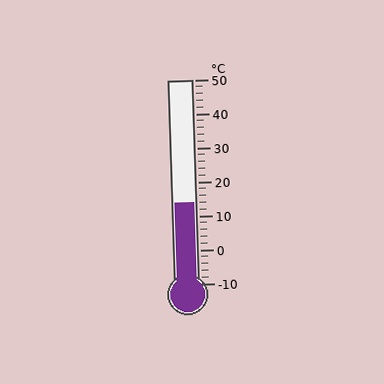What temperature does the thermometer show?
The thermometer shows approximately 14°C.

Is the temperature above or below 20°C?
The temperature is below 20°C.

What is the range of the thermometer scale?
The thermometer scale ranges from -10°C to 50°C.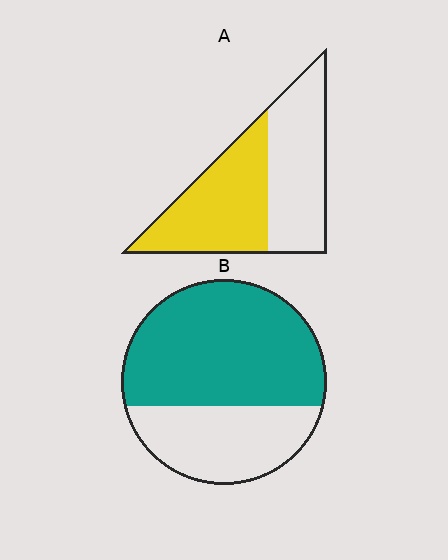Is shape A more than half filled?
Roughly half.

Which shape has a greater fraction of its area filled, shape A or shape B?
Shape B.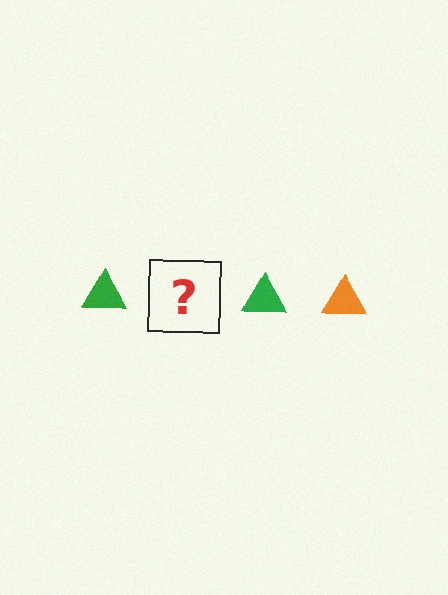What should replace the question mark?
The question mark should be replaced with an orange triangle.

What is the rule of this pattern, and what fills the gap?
The rule is that the pattern cycles through green, orange triangles. The gap should be filled with an orange triangle.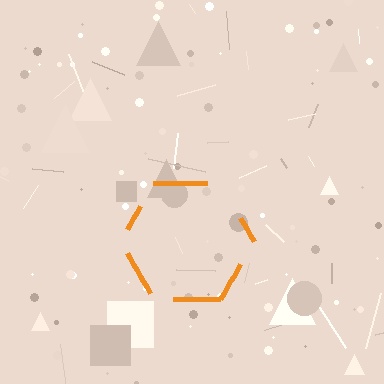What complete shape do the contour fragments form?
The contour fragments form a hexagon.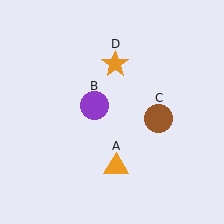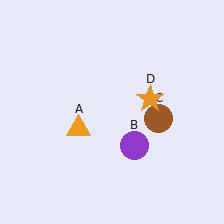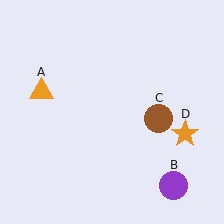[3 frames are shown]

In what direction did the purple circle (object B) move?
The purple circle (object B) moved down and to the right.